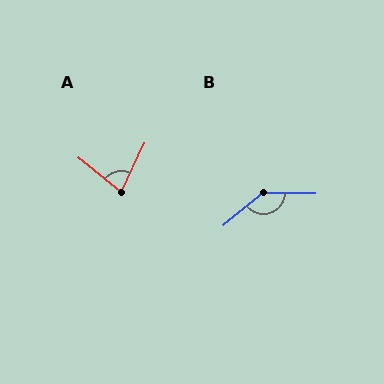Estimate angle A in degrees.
Approximately 76 degrees.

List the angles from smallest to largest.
A (76°), B (139°).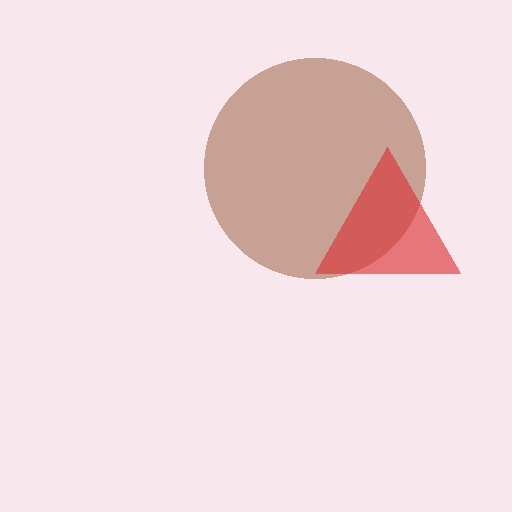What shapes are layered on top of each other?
The layered shapes are: a brown circle, a red triangle.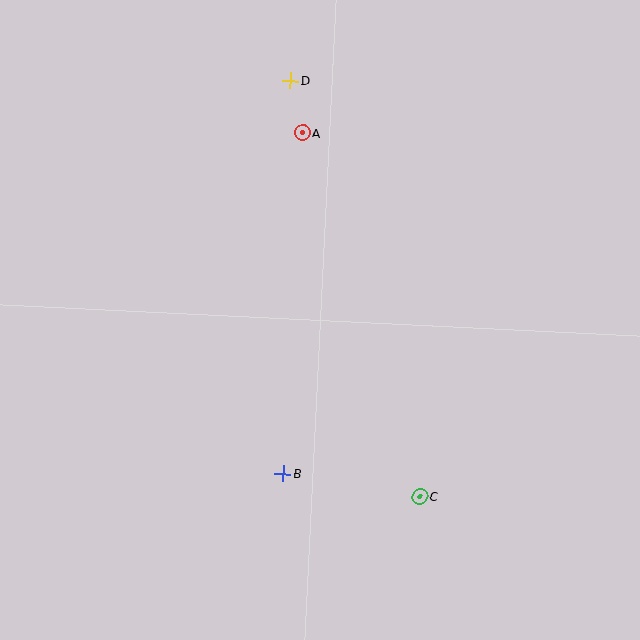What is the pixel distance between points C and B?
The distance between C and B is 138 pixels.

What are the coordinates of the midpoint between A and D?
The midpoint between A and D is at (296, 106).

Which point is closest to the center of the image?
Point B at (283, 474) is closest to the center.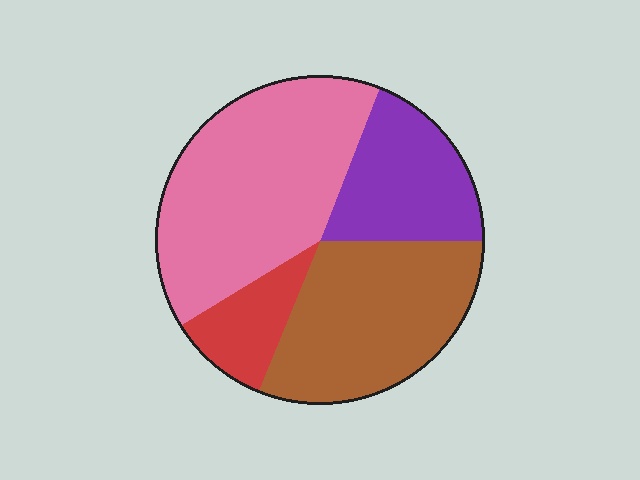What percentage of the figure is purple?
Purple takes up about one fifth (1/5) of the figure.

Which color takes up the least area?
Red, at roughly 10%.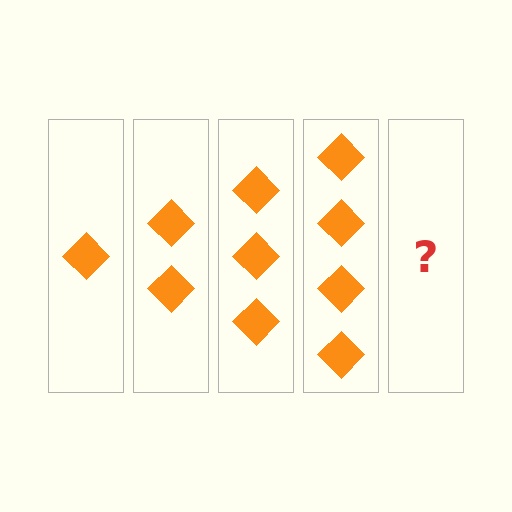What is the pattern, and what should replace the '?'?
The pattern is that each step adds one more diamond. The '?' should be 5 diamonds.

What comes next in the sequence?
The next element should be 5 diamonds.